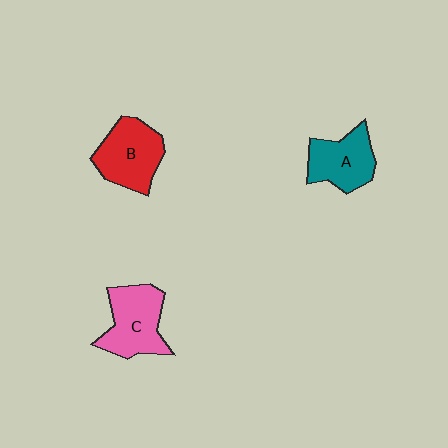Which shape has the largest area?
Shape C (pink).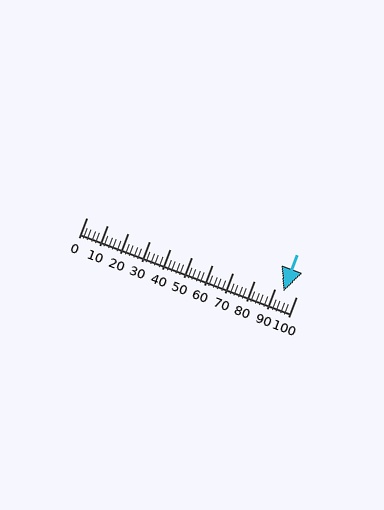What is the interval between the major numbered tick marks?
The major tick marks are spaced 10 units apart.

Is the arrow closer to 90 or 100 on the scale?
The arrow is closer to 90.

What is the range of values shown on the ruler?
The ruler shows values from 0 to 100.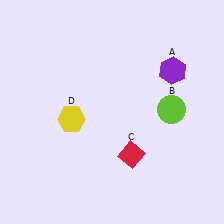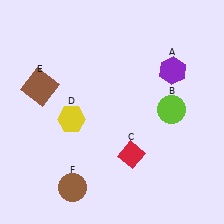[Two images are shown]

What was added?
A brown square (E), a brown circle (F) were added in Image 2.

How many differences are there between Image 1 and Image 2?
There are 2 differences between the two images.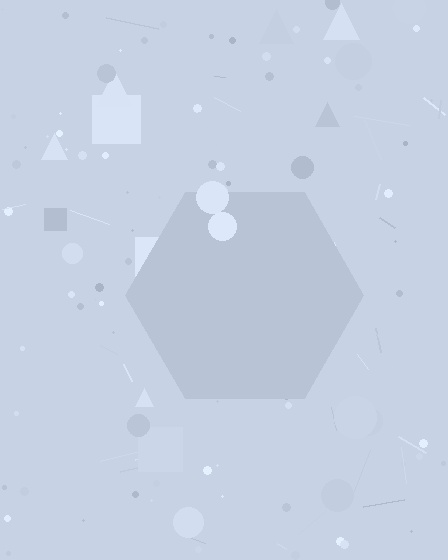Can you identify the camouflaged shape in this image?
The camouflaged shape is a hexagon.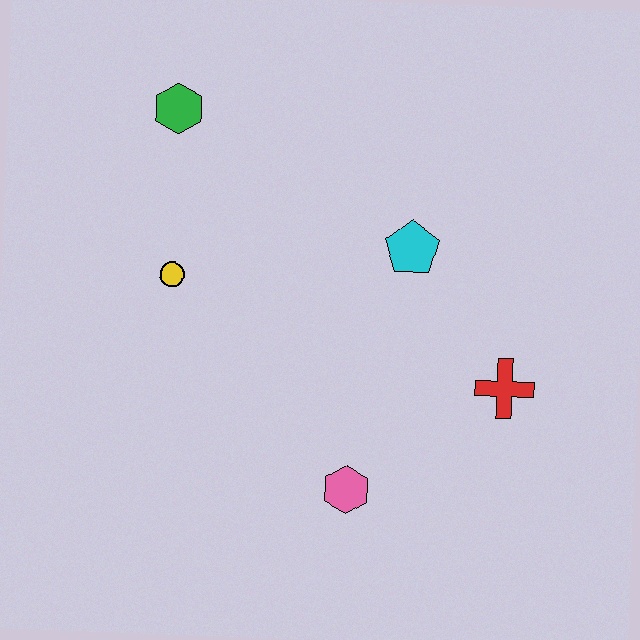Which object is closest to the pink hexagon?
The red cross is closest to the pink hexagon.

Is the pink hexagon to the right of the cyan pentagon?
No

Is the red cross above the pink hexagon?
Yes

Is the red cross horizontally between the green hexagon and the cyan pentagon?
No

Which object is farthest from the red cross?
The green hexagon is farthest from the red cross.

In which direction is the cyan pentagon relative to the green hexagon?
The cyan pentagon is to the right of the green hexagon.